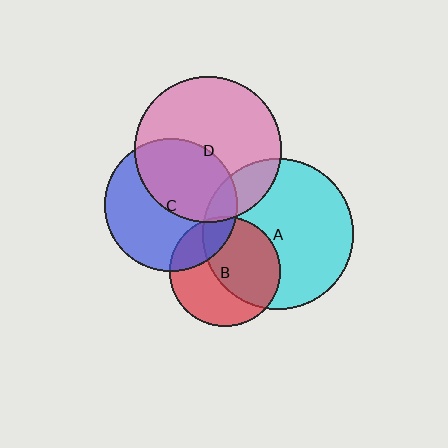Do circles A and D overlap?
Yes.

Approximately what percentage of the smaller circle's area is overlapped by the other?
Approximately 15%.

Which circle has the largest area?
Circle A (cyan).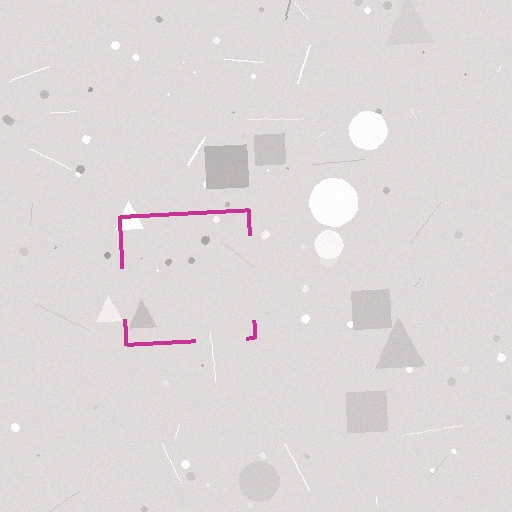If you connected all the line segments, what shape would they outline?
They would outline a square.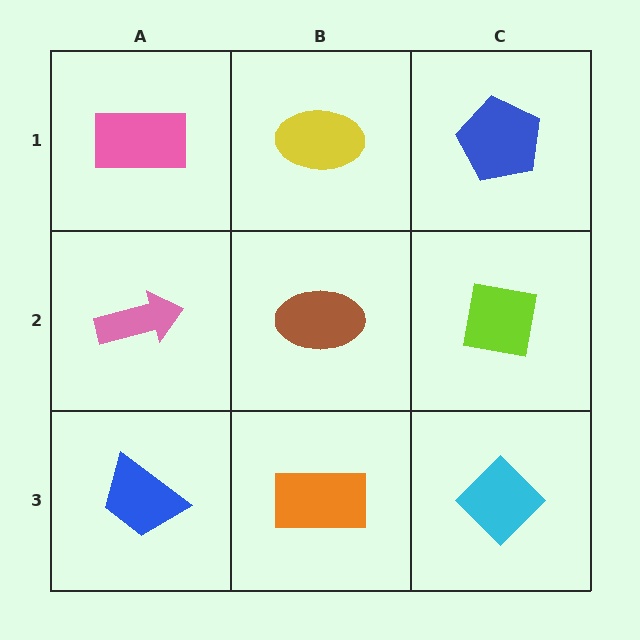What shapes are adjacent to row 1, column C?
A lime square (row 2, column C), a yellow ellipse (row 1, column B).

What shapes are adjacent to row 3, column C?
A lime square (row 2, column C), an orange rectangle (row 3, column B).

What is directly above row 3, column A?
A pink arrow.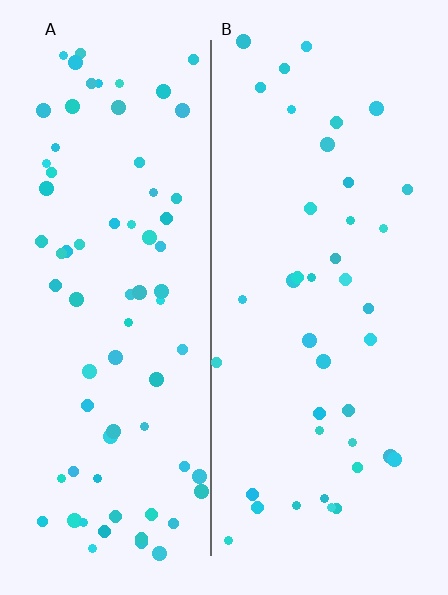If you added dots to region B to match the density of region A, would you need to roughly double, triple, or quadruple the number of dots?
Approximately double.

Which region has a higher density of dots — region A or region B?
A (the left).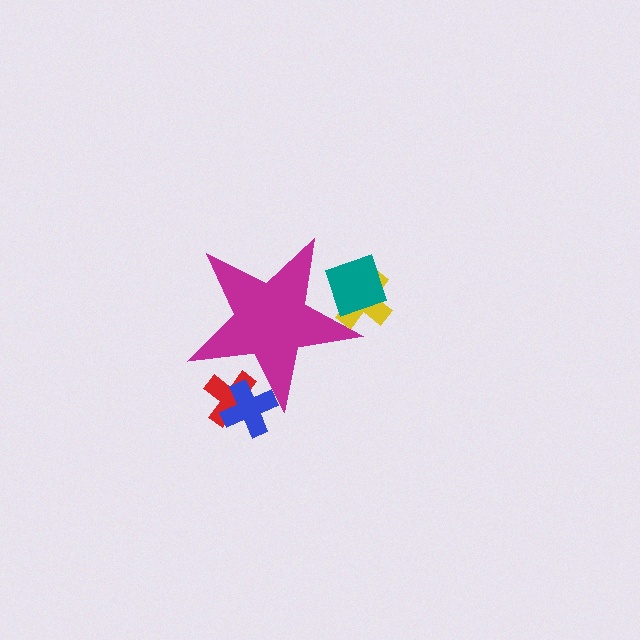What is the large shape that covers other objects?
A magenta star.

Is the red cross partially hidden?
Yes, the red cross is partially hidden behind the magenta star.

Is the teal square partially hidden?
Yes, the teal square is partially hidden behind the magenta star.